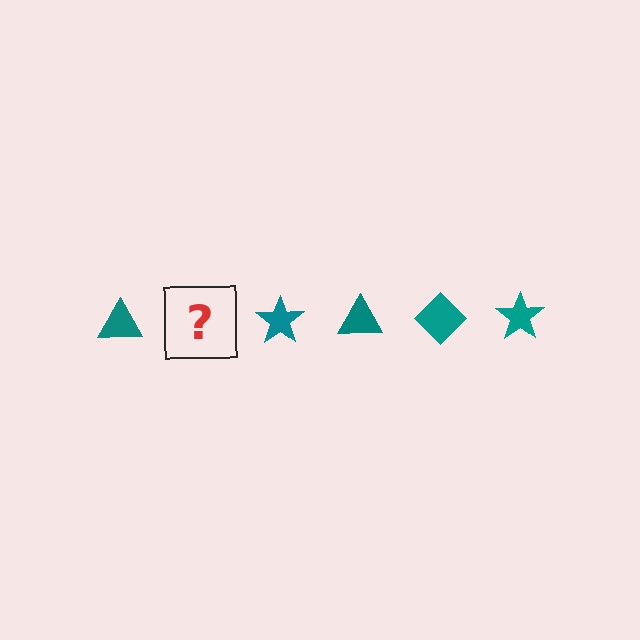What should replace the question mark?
The question mark should be replaced with a teal diamond.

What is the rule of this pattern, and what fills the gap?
The rule is that the pattern cycles through triangle, diamond, star shapes in teal. The gap should be filled with a teal diamond.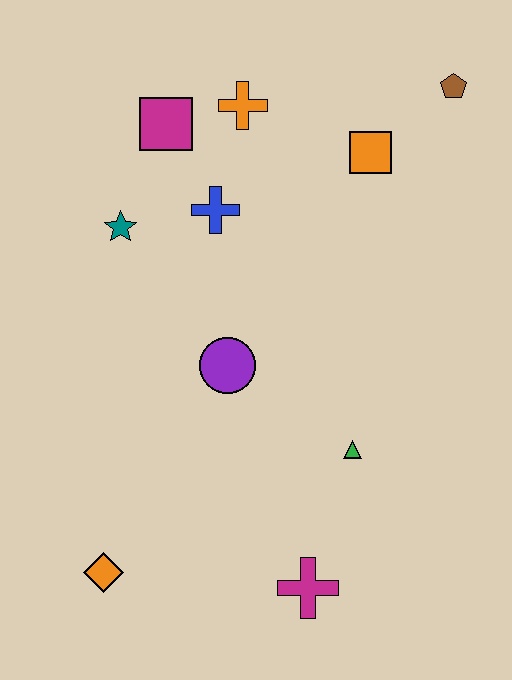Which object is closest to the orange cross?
The magenta square is closest to the orange cross.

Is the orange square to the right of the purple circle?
Yes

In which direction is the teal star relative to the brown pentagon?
The teal star is to the left of the brown pentagon.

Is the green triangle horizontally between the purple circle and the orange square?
Yes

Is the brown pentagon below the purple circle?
No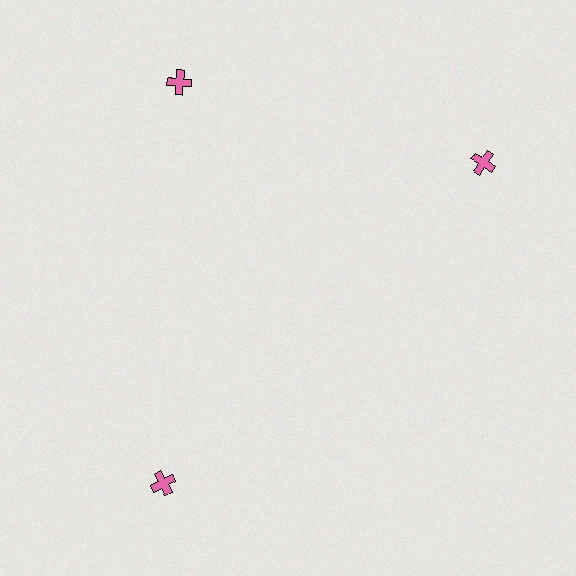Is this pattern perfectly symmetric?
No. The 3 pink crosses are arranged in a ring, but one element near the 3 o'clock position is rotated out of alignment along the ring, breaking the 3-fold rotational symmetry.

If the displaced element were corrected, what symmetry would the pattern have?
It would have 3-fold rotational symmetry — the pattern would map onto itself every 120 degrees.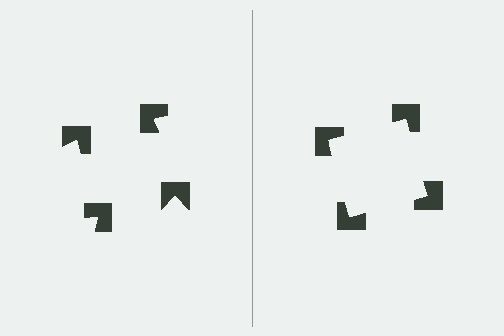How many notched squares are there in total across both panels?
8 — 4 on each side.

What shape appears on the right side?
An illusory square.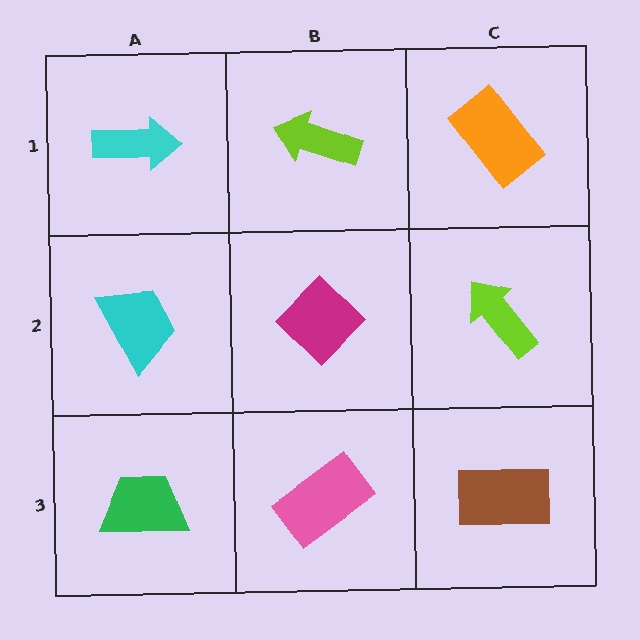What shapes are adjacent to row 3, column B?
A magenta diamond (row 2, column B), a green trapezoid (row 3, column A), a brown rectangle (row 3, column C).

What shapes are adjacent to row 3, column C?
A lime arrow (row 2, column C), a pink rectangle (row 3, column B).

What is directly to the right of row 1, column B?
An orange rectangle.